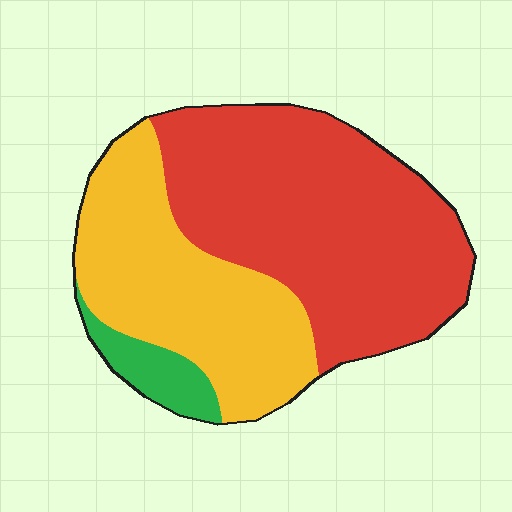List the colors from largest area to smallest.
From largest to smallest: red, yellow, green.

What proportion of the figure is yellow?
Yellow takes up about three eighths (3/8) of the figure.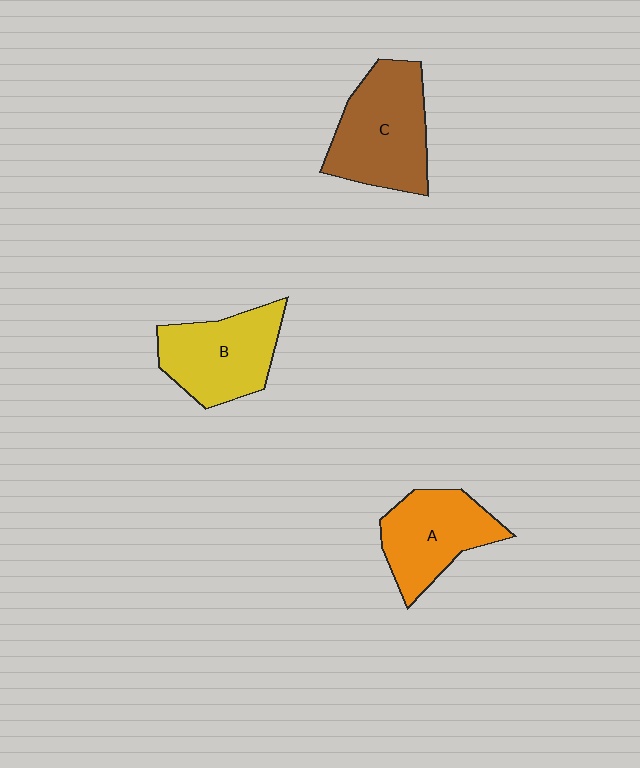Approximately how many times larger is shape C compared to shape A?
Approximately 1.2 times.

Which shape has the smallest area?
Shape A (orange).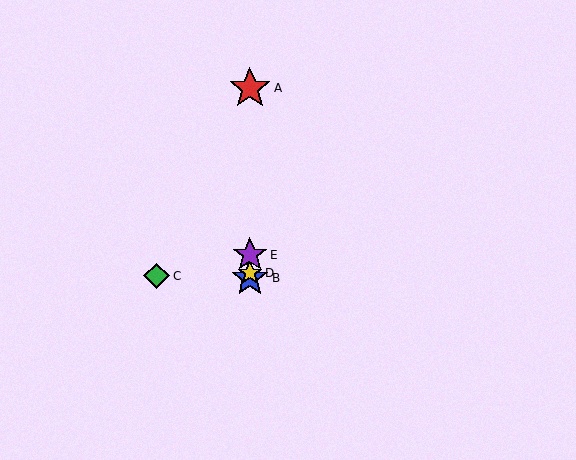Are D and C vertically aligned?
No, D is at x≈250 and C is at x≈157.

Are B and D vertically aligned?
Yes, both are at x≈250.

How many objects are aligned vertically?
4 objects (A, B, D, E) are aligned vertically.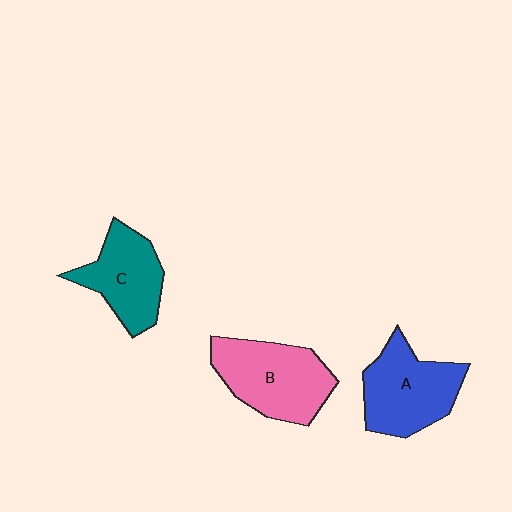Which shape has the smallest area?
Shape C (teal).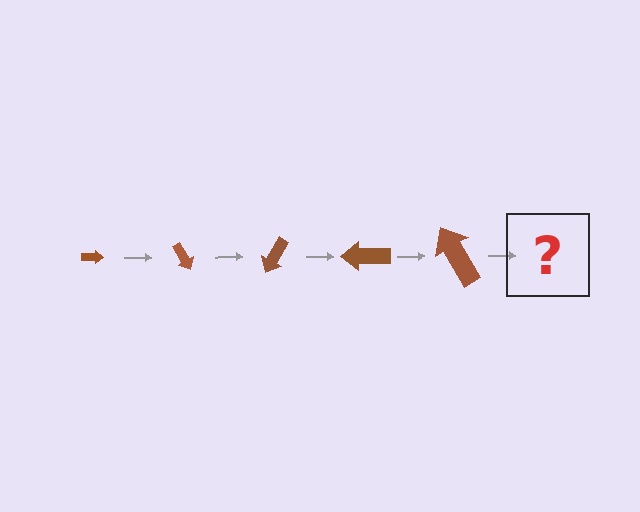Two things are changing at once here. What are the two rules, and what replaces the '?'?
The two rules are that the arrow grows larger each step and it rotates 60 degrees each step. The '?' should be an arrow, larger than the previous one and rotated 300 degrees from the start.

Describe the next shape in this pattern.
It should be an arrow, larger than the previous one and rotated 300 degrees from the start.